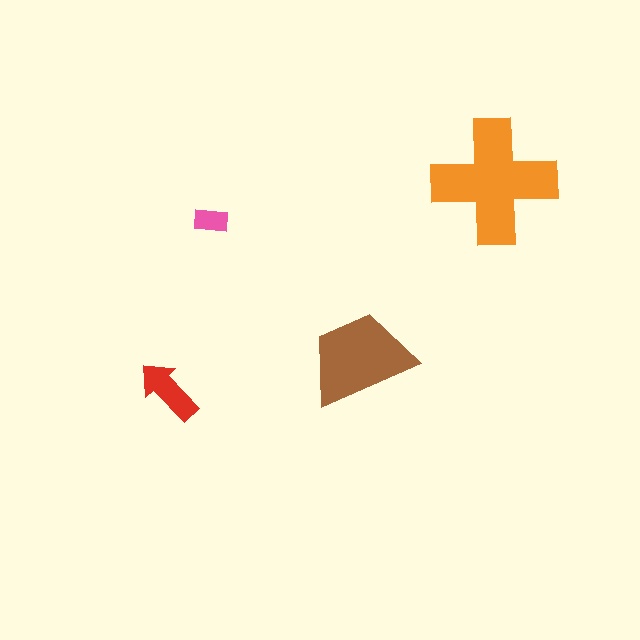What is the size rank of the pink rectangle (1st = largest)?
4th.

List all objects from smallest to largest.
The pink rectangle, the red arrow, the brown trapezoid, the orange cross.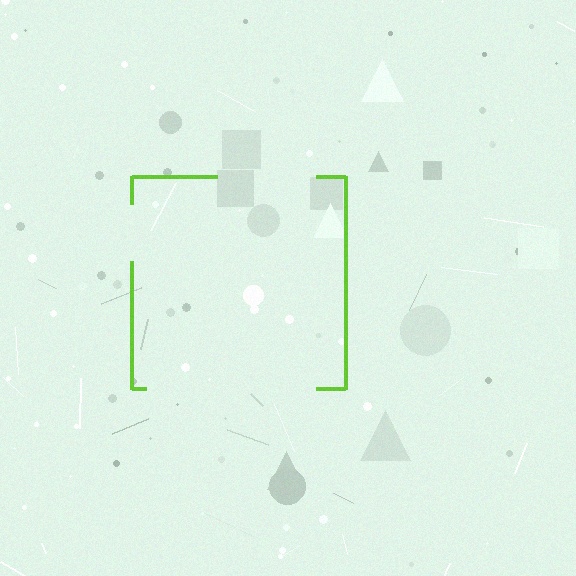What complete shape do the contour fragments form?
The contour fragments form a square.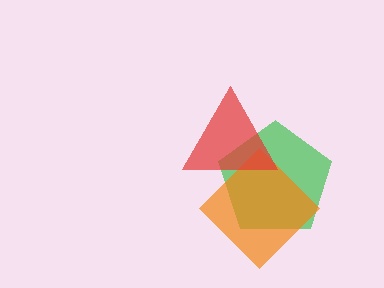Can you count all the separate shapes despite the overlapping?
Yes, there are 3 separate shapes.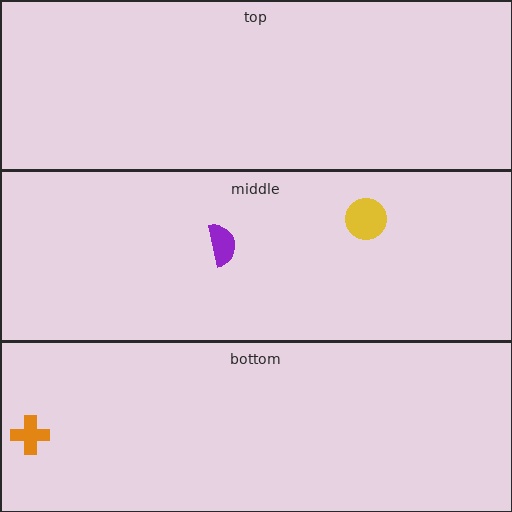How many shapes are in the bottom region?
1.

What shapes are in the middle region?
The yellow circle, the purple semicircle.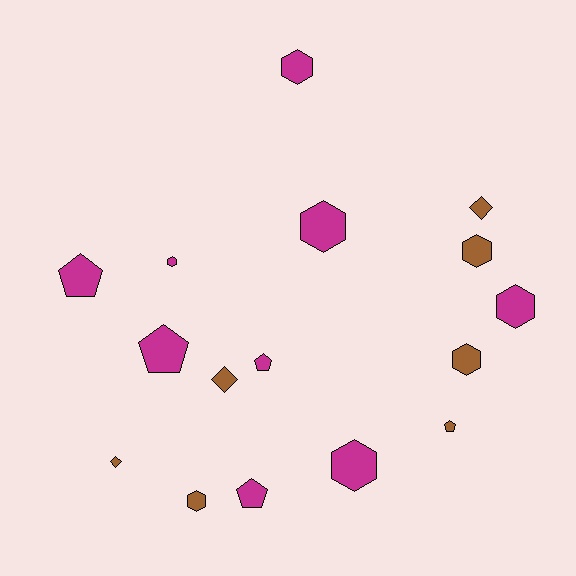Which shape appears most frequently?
Hexagon, with 8 objects.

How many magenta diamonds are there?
There are no magenta diamonds.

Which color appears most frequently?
Magenta, with 9 objects.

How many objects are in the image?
There are 16 objects.